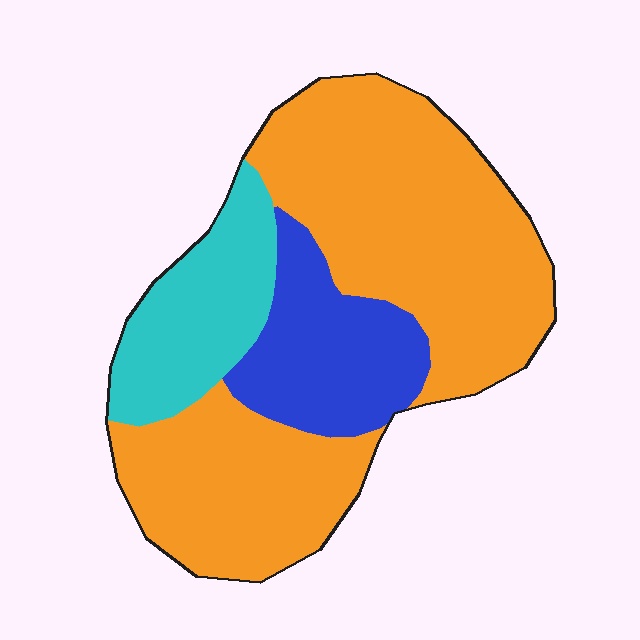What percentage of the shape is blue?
Blue covers around 20% of the shape.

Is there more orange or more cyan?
Orange.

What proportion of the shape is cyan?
Cyan takes up about one sixth (1/6) of the shape.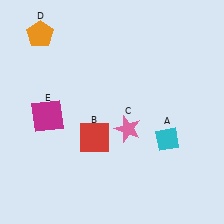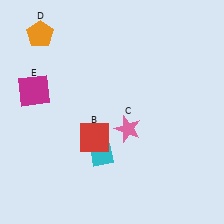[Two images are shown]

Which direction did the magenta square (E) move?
The magenta square (E) moved up.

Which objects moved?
The objects that moved are: the cyan diamond (A), the magenta square (E).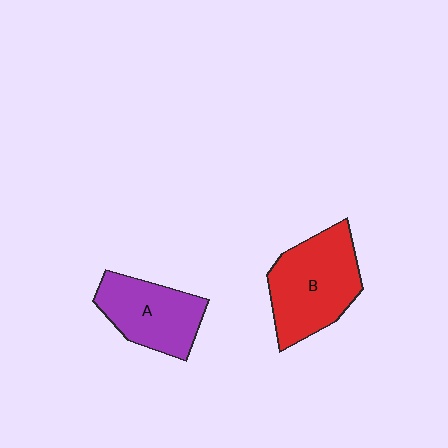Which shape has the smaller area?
Shape A (purple).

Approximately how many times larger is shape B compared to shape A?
Approximately 1.3 times.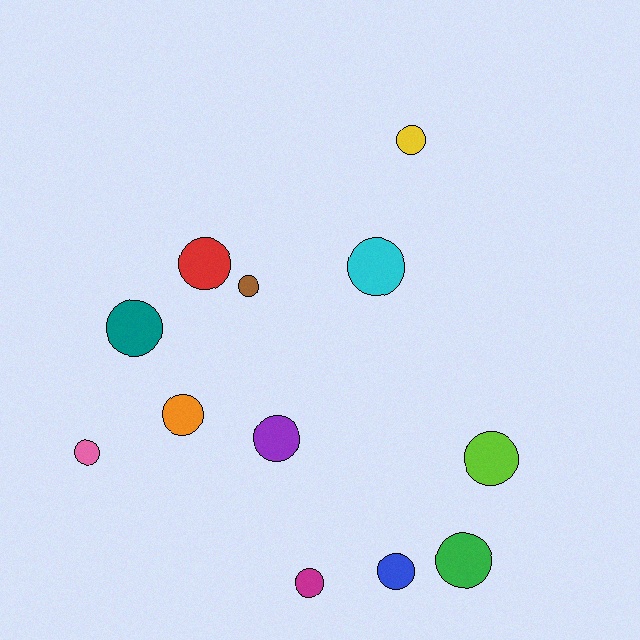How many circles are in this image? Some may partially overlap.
There are 12 circles.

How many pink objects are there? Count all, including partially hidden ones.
There is 1 pink object.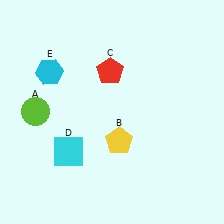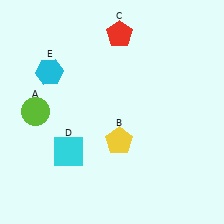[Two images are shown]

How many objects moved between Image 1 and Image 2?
1 object moved between the two images.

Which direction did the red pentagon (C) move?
The red pentagon (C) moved up.